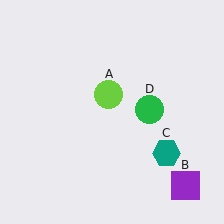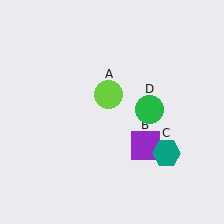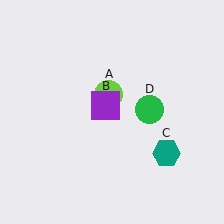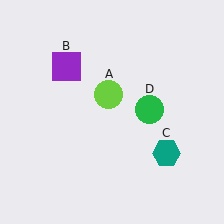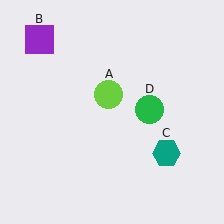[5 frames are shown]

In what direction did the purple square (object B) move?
The purple square (object B) moved up and to the left.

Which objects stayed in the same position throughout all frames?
Lime circle (object A) and teal hexagon (object C) and green circle (object D) remained stationary.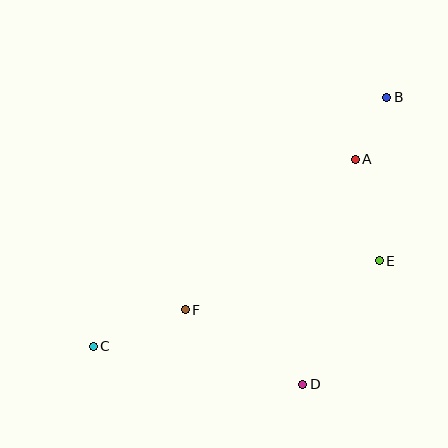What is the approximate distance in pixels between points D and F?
The distance between D and F is approximately 140 pixels.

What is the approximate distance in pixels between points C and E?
The distance between C and E is approximately 298 pixels.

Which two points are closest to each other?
Points A and B are closest to each other.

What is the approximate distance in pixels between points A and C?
The distance between A and C is approximately 322 pixels.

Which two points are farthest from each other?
Points B and C are farthest from each other.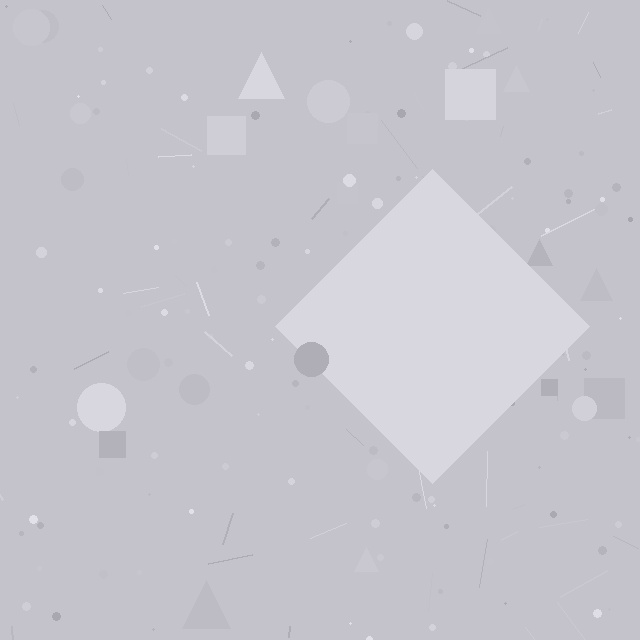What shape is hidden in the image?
A diamond is hidden in the image.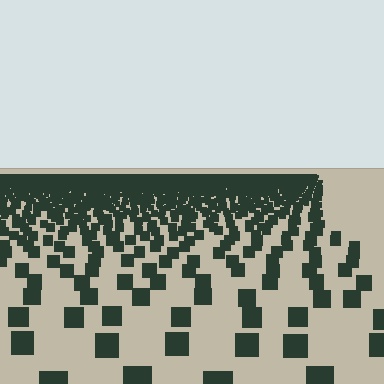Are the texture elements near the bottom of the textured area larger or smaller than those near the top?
Larger. Near the bottom, elements are closer to the viewer and appear at a bigger on-screen size.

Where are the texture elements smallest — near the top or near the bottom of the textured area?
Near the top.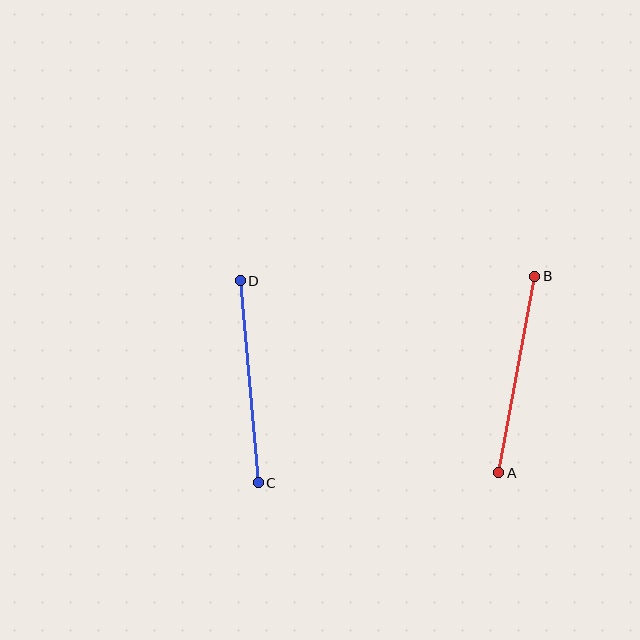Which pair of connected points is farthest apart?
Points C and D are farthest apart.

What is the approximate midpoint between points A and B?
The midpoint is at approximately (517, 375) pixels.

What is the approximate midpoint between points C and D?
The midpoint is at approximately (249, 382) pixels.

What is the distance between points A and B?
The distance is approximately 200 pixels.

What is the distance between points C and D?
The distance is approximately 203 pixels.